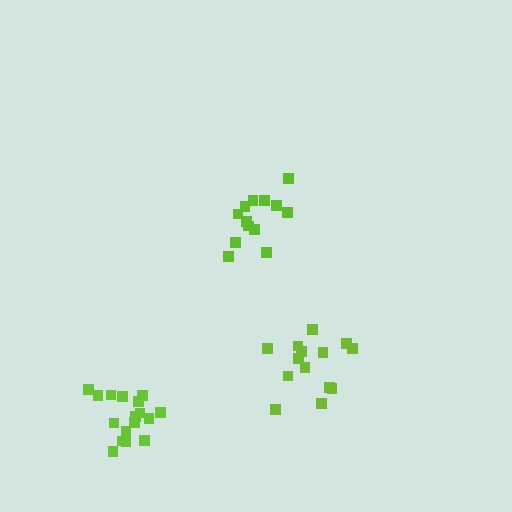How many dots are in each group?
Group 1: 17 dots, Group 2: 13 dots, Group 3: 14 dots (44 total).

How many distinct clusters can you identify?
There are 3 distinct clusters.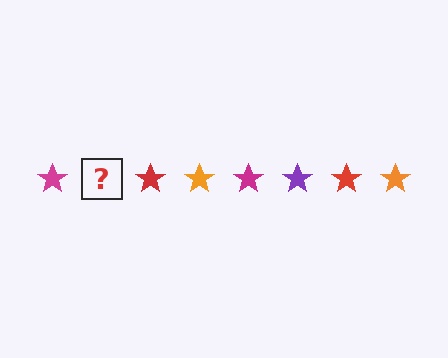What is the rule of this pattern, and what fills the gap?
The rule is that the pattern cycles through magenta, purple, red, orange stars. The gap should be filled with a purple star.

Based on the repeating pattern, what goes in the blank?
The blank should be a purple star.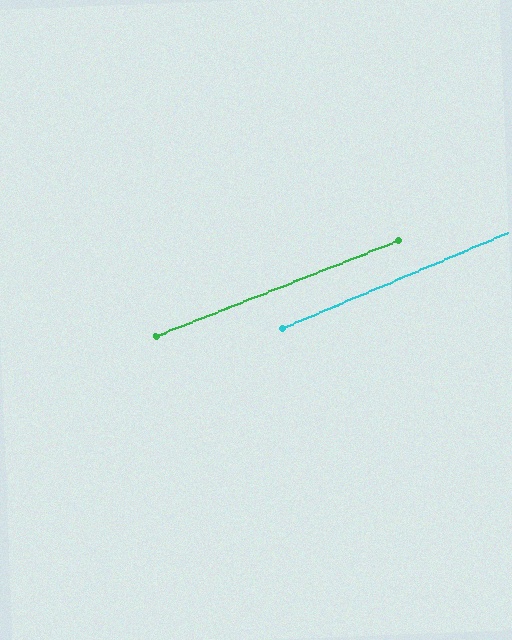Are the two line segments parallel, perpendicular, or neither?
Parallel — their directions differ by only 1.5°.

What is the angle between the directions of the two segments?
Approximately 2 degrees.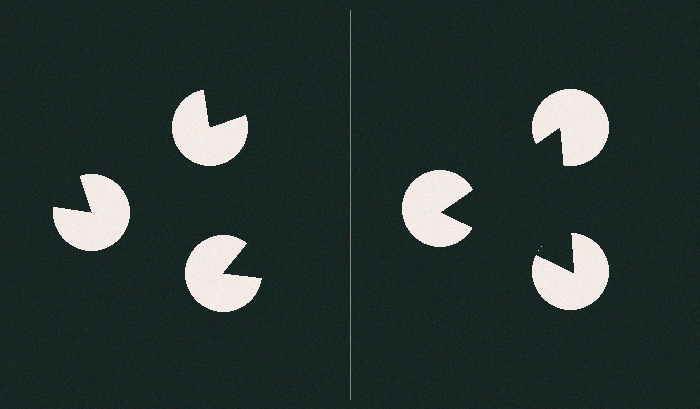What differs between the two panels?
The pac-man discs are positioned identically on both sides; only the wedge orientations differ. On the right they align to a triangle; on the left they are misaligned.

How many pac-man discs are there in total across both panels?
6 — 3 on each side.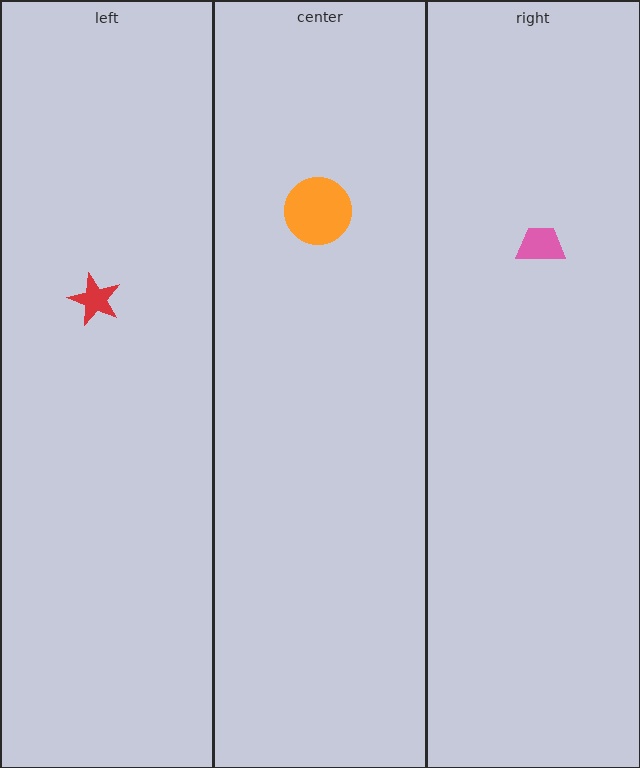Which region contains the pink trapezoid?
The right region.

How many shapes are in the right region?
1.